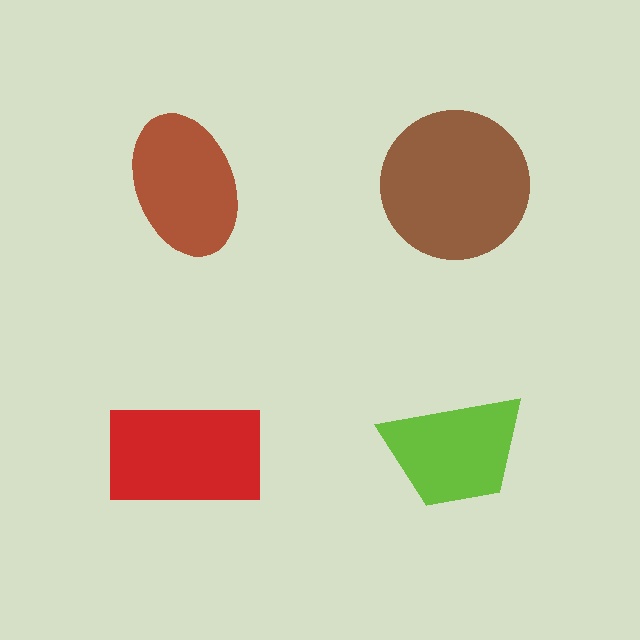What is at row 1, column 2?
A brown circle.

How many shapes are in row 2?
2 shapes.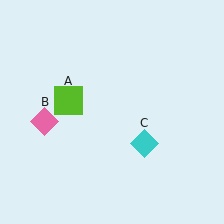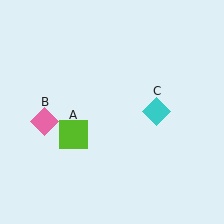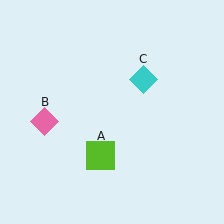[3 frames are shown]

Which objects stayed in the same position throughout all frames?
Pink diamond (object B) remained stationary.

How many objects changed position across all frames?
2 objects changed position: lime square (object A), cyan diamond (object C).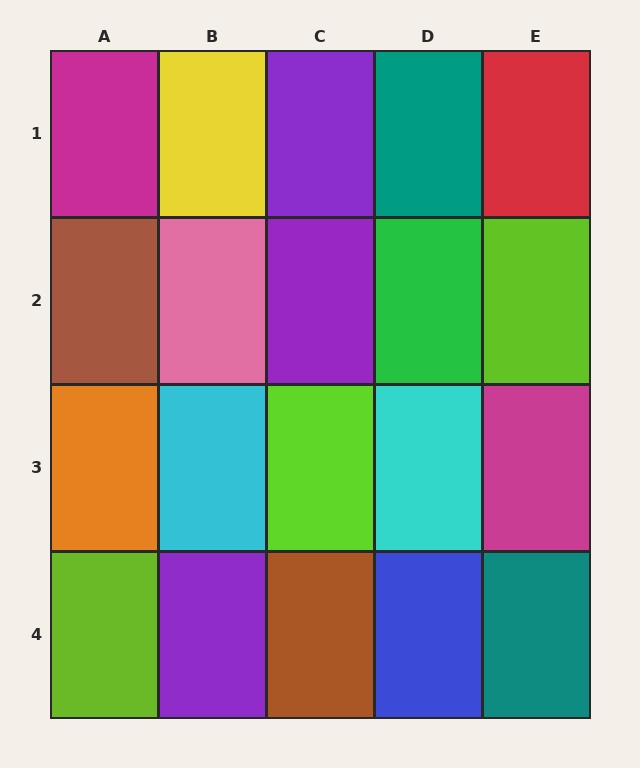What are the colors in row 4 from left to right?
Lime, purple, brown, blue, teal.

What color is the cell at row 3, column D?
Cyan.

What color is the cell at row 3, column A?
Orange.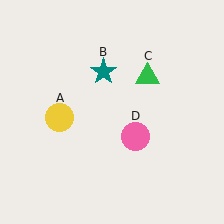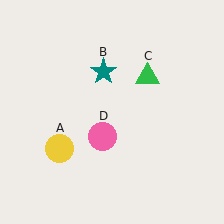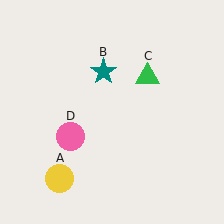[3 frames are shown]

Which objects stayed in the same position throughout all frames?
Teal star (object B) and green triangle (object C) remained stationary.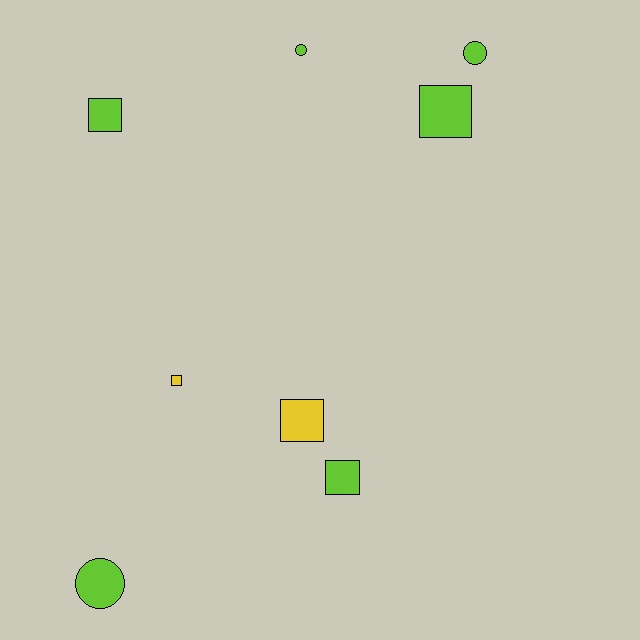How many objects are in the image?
There are 8 objects.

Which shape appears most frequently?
Square, with 5 objects.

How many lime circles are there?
There are 3 lime circles.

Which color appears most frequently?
Lime, with 6 objects.